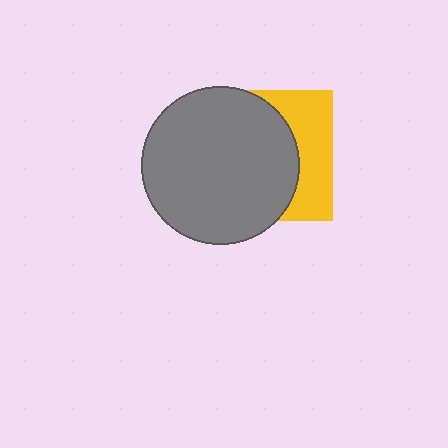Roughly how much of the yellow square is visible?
A small part of it is visible (roughly 35%).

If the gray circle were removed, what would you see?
You would see the complete yellow square.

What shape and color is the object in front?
The object in front is a gray circle.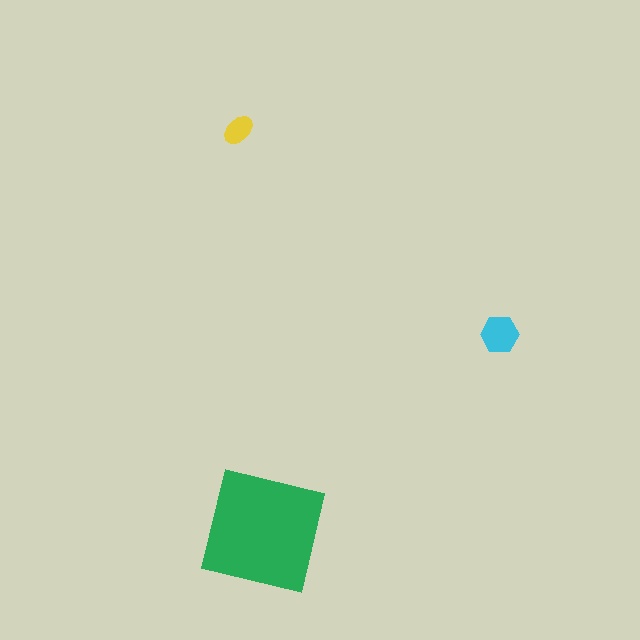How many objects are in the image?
There are 3 objects in the image.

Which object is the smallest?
The yellow ellipse.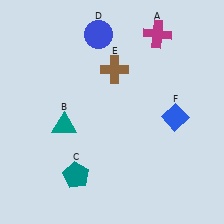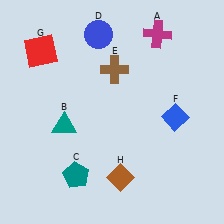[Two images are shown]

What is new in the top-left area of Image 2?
A red square (G) was added in the top-left area of Image 2.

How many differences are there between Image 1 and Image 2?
There are 2 differences between the two images.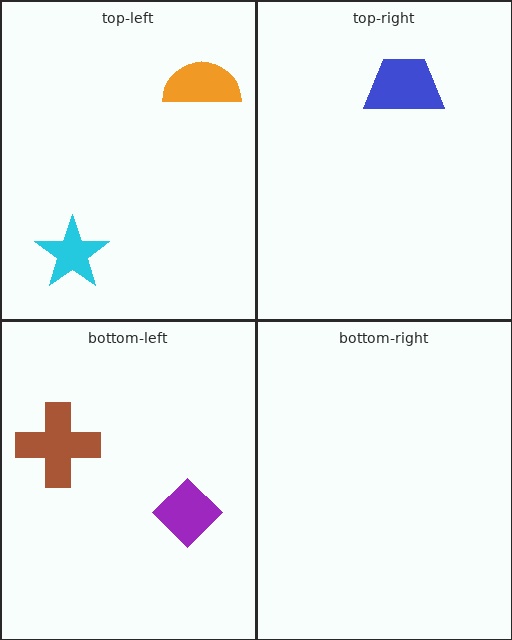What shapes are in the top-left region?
The cyan star, the orange semicircle.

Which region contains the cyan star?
The top-left region.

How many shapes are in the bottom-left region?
2.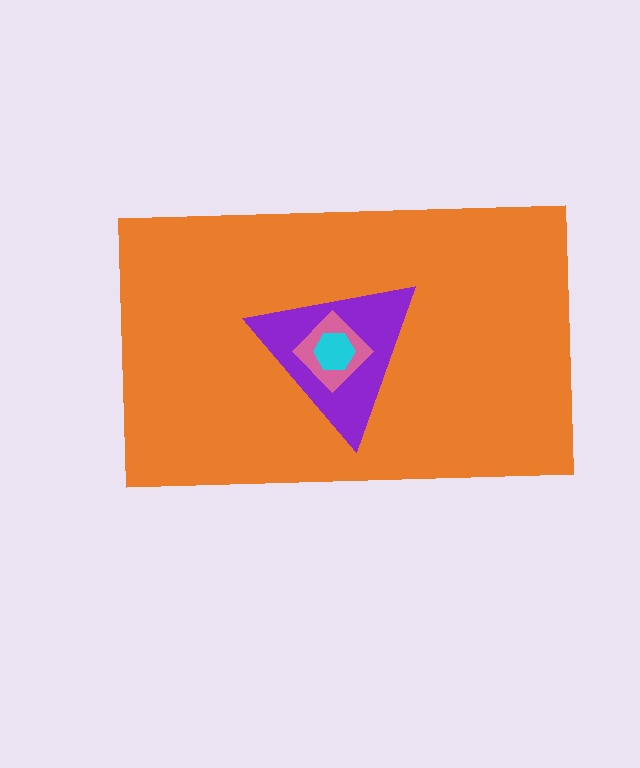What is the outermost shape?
The orange rectangle.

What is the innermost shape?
The cyan hexagon.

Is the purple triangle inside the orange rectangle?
Yes.